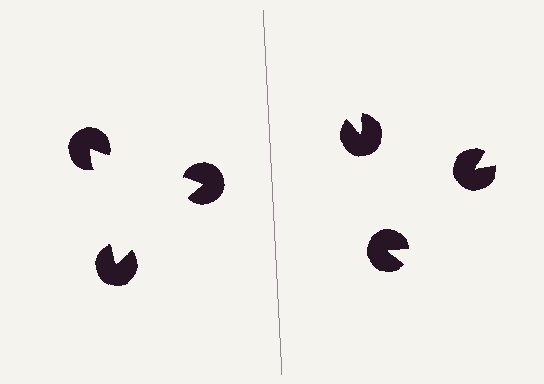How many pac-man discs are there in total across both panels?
6 — 3 on each side.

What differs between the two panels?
The pac-man discs are positioned identically on both sides; only the wedge orientations differ. On the left they align to a triangle; on the right they are misaligned.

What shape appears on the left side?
An illusory triangle.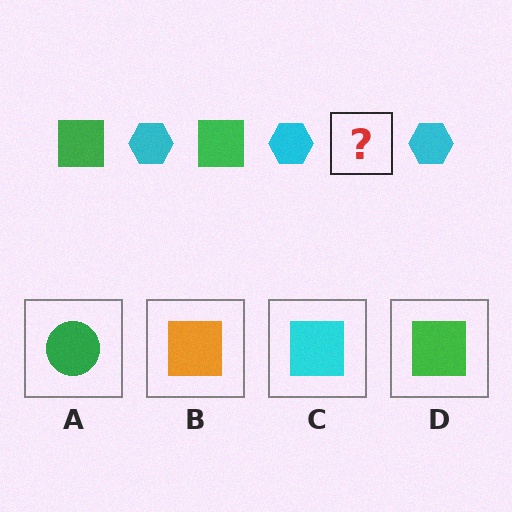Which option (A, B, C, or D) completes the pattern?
D.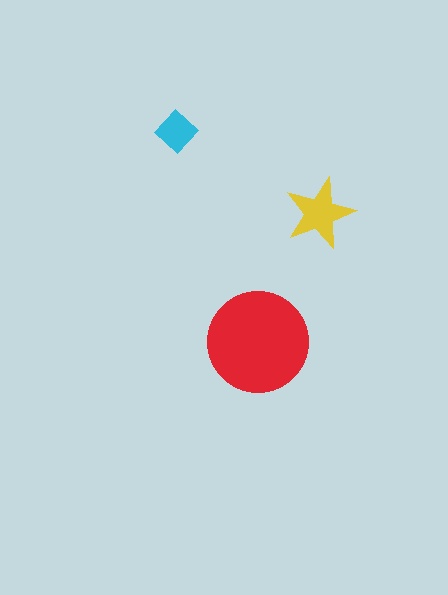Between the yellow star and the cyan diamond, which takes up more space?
The yellow star.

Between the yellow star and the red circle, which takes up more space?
The red circle.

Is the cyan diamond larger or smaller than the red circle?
Smaller.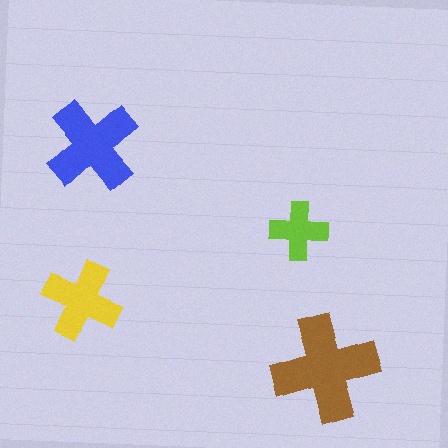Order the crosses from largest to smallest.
the brown one, the blue one, the yellow one, the lime one.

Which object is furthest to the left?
The yellow cross is leftmost.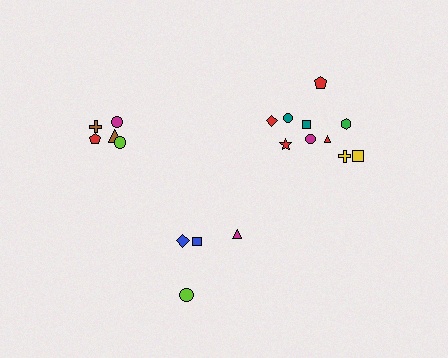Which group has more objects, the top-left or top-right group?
The top-right group.